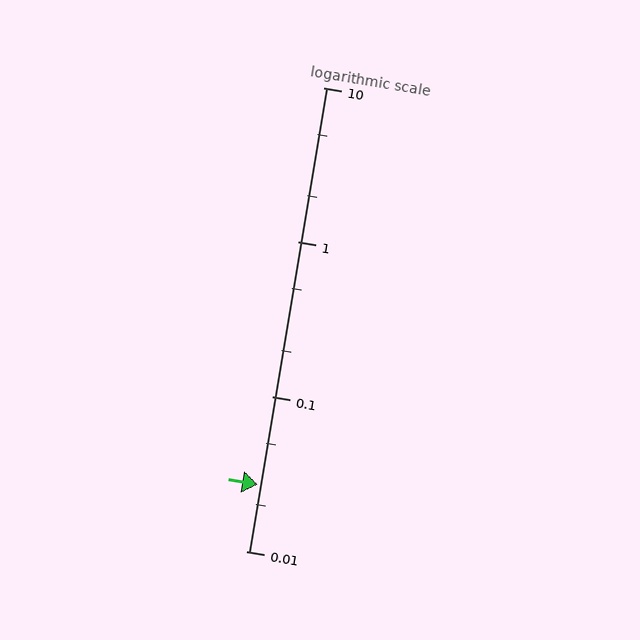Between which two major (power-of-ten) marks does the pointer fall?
The pointer is between 0.01 and 0.1.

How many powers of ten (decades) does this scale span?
The scale spans 3 decades, from 0.01 to 10.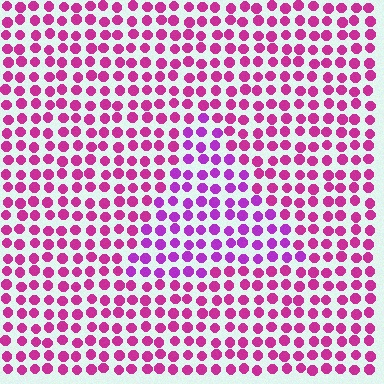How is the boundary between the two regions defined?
The boundary is defined purely by a slight shift in hue (about 28 degrees). Spacing, size, and orientation are identical on both sides.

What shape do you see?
I see a triangle.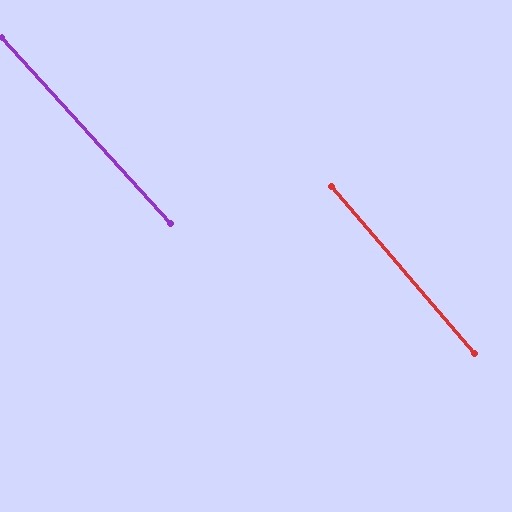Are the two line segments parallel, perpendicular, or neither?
Parallel — their directions differ by only 1.7°.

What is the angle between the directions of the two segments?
Approximately 2 degrees.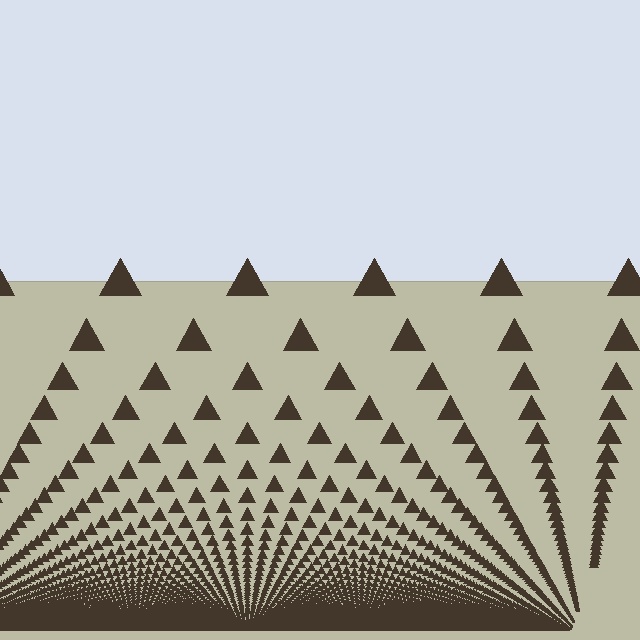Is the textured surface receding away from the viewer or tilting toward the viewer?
The surface appears to tilt toward the viewer. Texture elements get larger and sparser toward the top.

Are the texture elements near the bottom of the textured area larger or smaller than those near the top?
Smaller. The gradient is inverted — elements near the bottom are smaller and denser.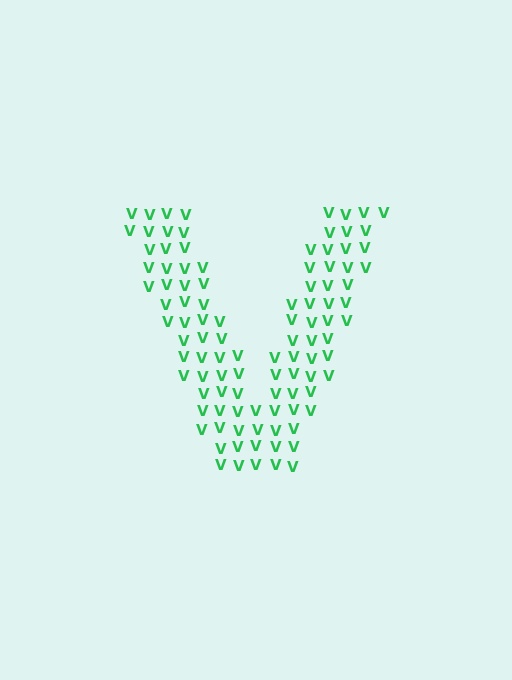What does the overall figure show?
The overall figure shows the letter V.